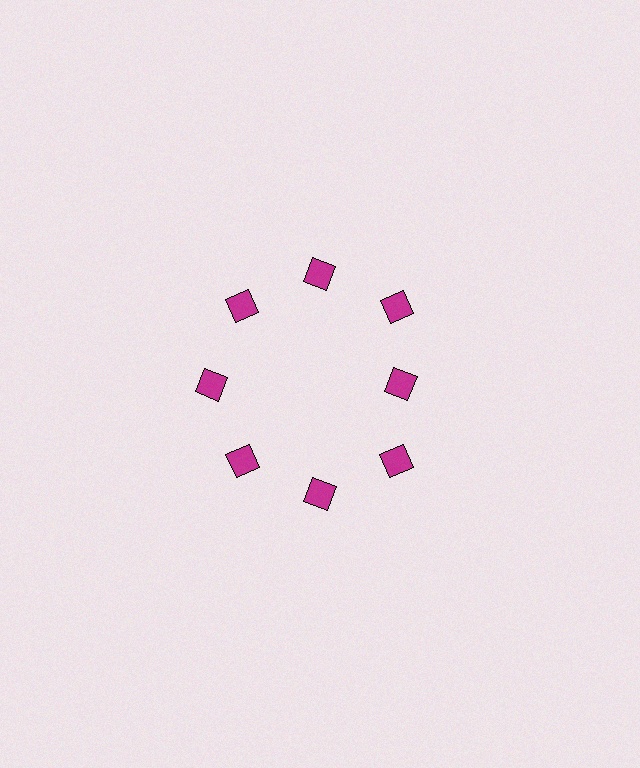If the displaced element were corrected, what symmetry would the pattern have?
It would have 8-fold rotational symmetry — the pattern would map onto itself every 45 degrees.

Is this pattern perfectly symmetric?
No. The 8 magenta squares are arranged in a ring, but one element near the 3 o'clock position is pulled inward toward the center, breaking the 8-fold rotational symmetry.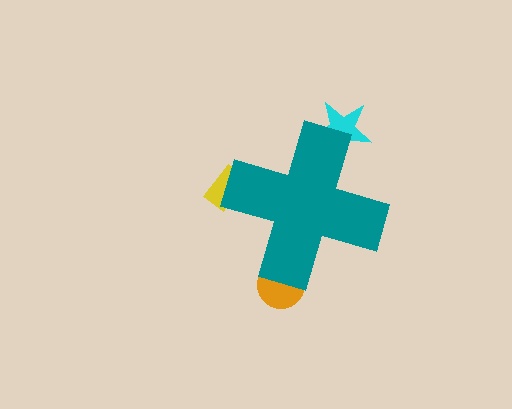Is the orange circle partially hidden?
Yes, the orange circle is partially hidden behind the teal cross.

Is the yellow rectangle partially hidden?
Yes, the yellow rectangle is partially hidden behind the teal cross.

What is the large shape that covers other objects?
A teal cross.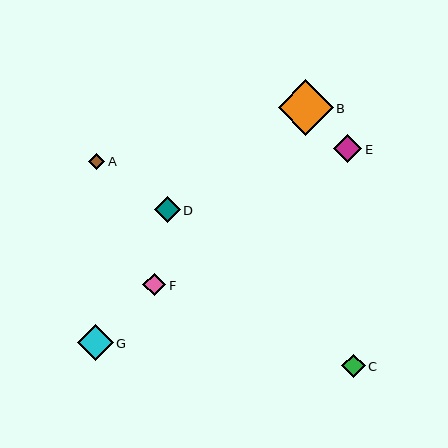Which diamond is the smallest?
Diamond A is the smallest with a size of approximately 16 pixels.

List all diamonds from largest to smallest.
From largest to smallest: B, G, E, D, C, F, A.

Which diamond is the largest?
Diamond B is the largest with a size of approximately 55 pixels.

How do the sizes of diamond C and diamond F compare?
Diamond C and diamond F are approximately the same size.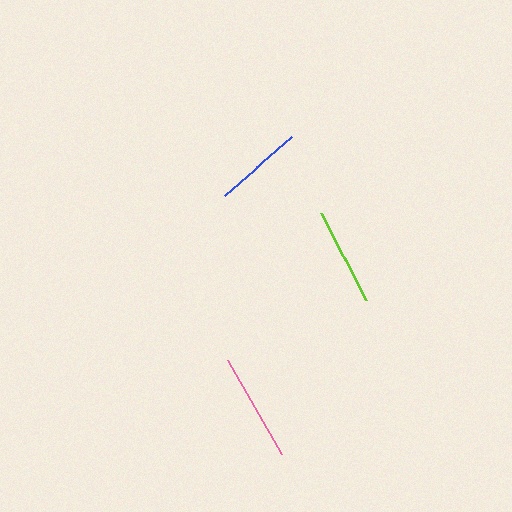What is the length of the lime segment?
The lime segment is approximately 99 pixels long.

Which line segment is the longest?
The pink line is the longest at approximately 108 pixels.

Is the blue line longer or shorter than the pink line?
The pink line is longer than the blue line.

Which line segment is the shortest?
The blue line is the shortest at approximately 90 pixels.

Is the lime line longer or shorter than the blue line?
The lime line is longer than the blue line.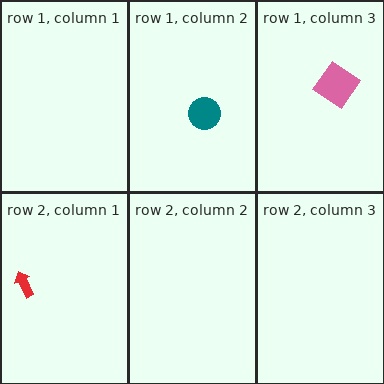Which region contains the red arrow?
The row 2, column 1 region.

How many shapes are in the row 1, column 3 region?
1.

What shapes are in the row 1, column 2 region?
The teal circle.